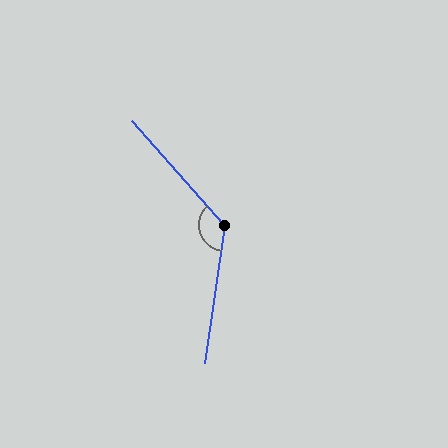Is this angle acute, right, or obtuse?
It is obtuse.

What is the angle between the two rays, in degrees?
Approximately 130 degrees.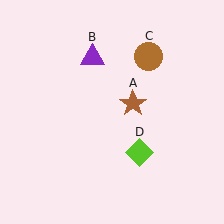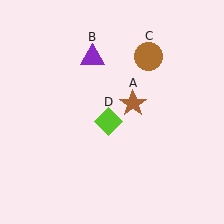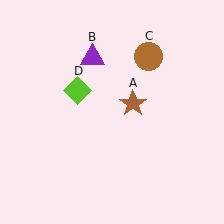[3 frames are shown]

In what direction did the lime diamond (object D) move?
The lime diamond (object D) moved up and to the left.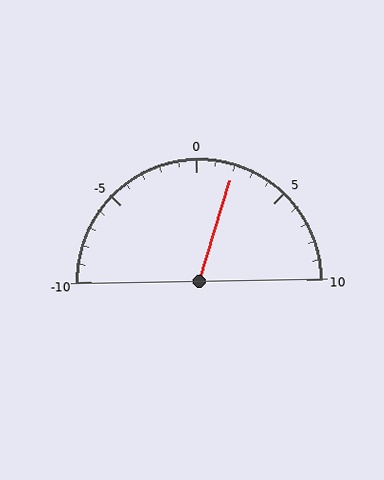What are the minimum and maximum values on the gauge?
The gauge ranges from -10 to 10.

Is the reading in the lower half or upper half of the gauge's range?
The reading is in the upper half of the range (-10 to 10).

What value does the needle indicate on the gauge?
The needle indicates approximately 2.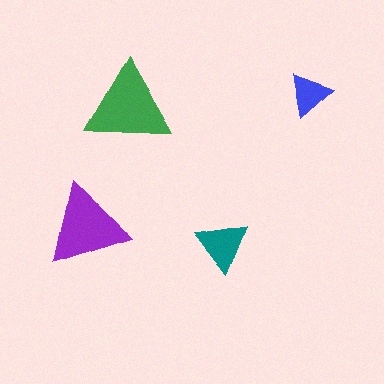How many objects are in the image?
There are 4 objects in the image.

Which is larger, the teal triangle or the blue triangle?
The teal one.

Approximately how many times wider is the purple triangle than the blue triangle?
About 2 times wider.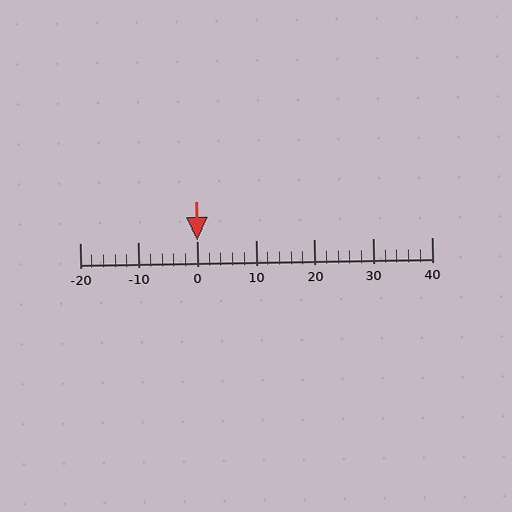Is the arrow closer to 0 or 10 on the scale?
The arrow is closer to 0.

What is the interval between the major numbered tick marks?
The major tick marks are spaced 10 units apart.